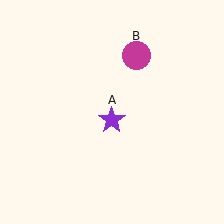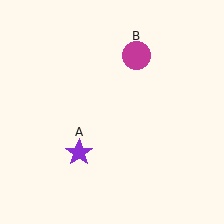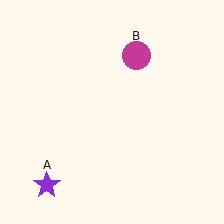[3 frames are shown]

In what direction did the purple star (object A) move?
The purple star (object A) moved down and to the left.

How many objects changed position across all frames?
1 object changed position: purple star (object A).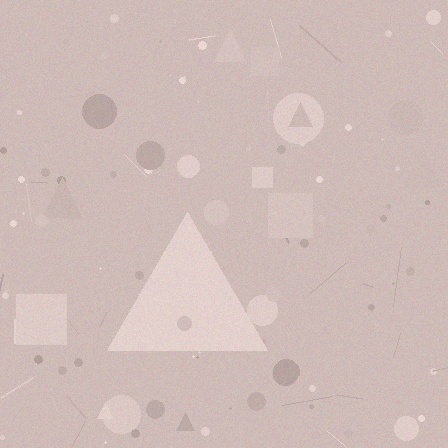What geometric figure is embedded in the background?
A triangle is embedded in the background.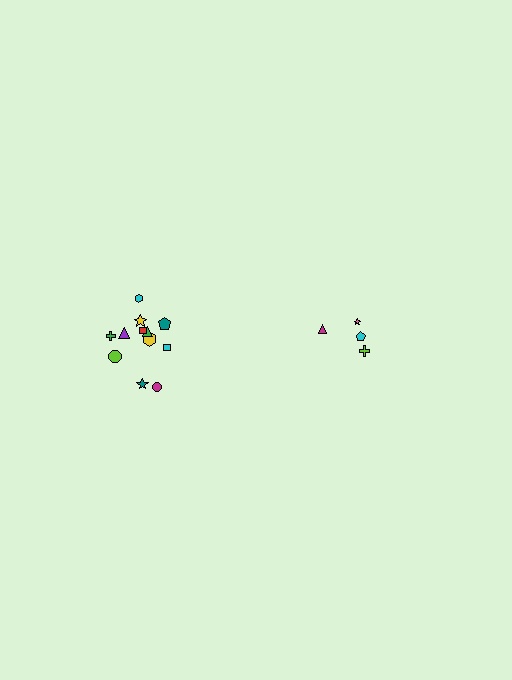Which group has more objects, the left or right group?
The left group.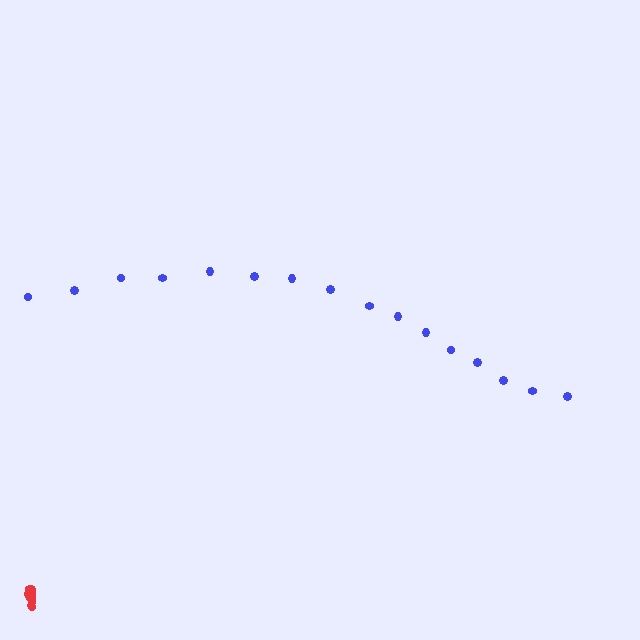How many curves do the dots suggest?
There are 2 distinct paths.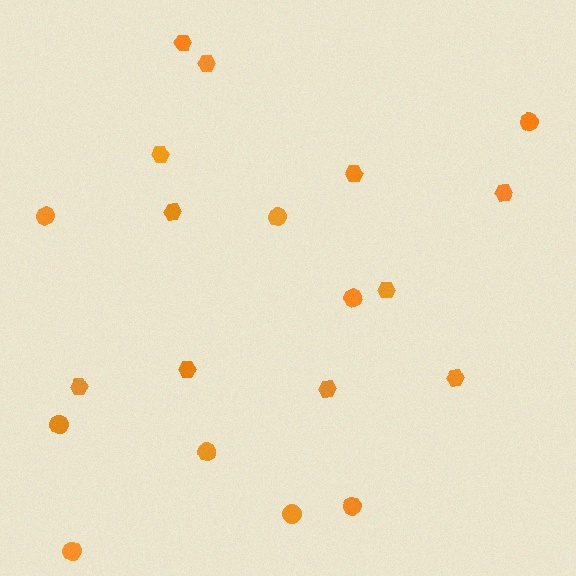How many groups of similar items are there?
There are 2 groups: one group of circles (9) and one group of hexagons (11).